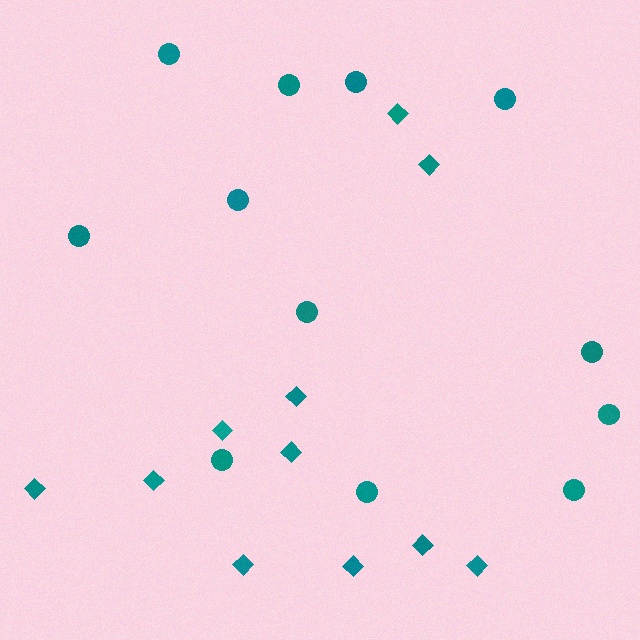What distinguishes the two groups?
There are 2 groups: one group of circles (12) and one group of diamonds (11).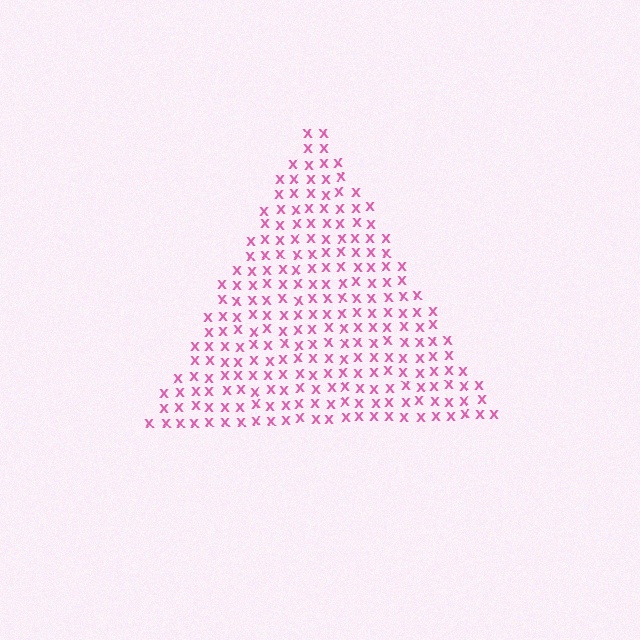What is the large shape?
The large shape is a triangle.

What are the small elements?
The small elements are letter X's.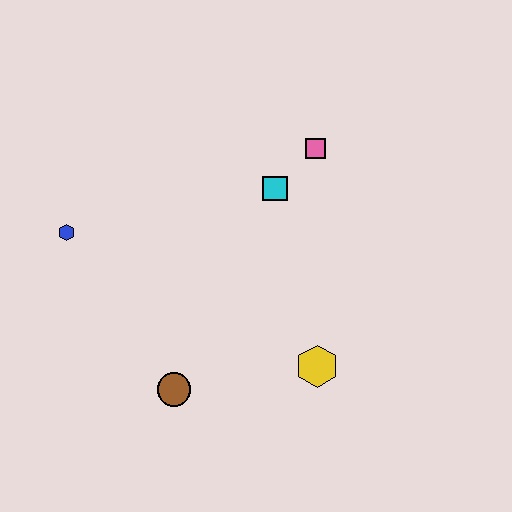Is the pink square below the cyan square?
No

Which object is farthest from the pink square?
The brown circle is farthest from the pink square.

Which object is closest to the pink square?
The cyan square is closest to the pink square.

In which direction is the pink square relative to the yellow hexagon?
The pink square is above the yellow hexagon.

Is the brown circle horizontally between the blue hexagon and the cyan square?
Yes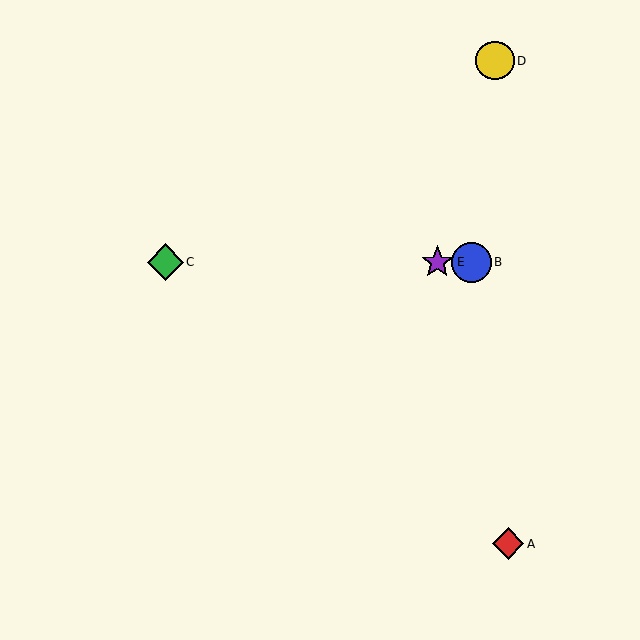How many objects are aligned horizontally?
3 objects (B, C, E) are aligned horizontally.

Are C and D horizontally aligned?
No, C is at y≈262 and D is at y≈61.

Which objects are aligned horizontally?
Objects B, C, E are aligned horizontally.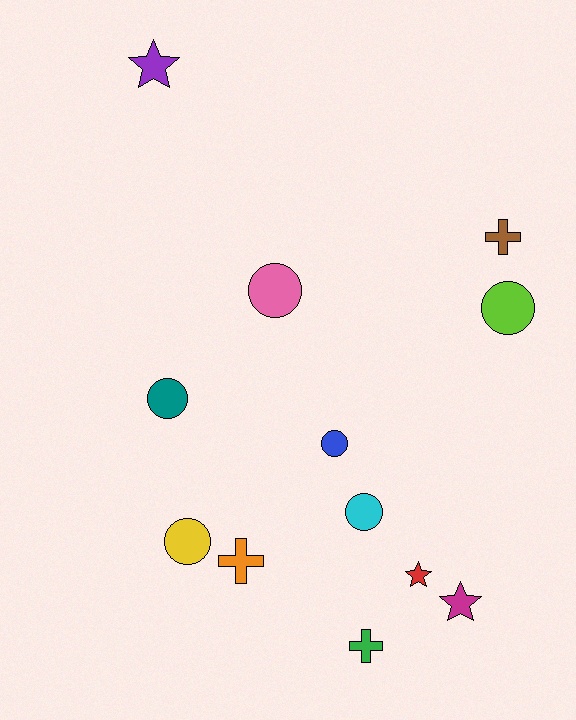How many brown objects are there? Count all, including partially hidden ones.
There is 1 brown object.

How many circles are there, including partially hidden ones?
There are 6 circles.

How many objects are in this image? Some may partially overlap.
There are 12 objects.